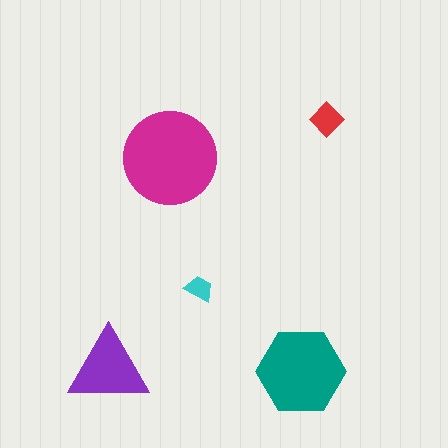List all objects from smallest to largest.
The cyan trapezoid, the red diamond, the purple triangle, the teal hexagon, the magenta circle.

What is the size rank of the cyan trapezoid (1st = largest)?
5th.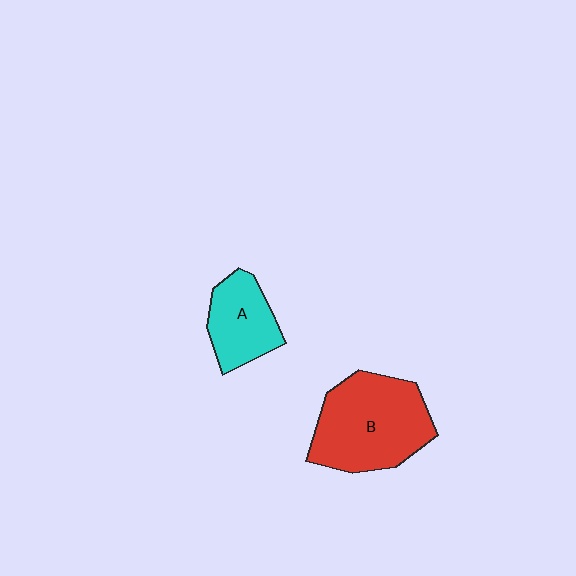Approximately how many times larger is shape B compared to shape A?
Approximately 1.8 times.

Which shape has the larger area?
Shape B (red).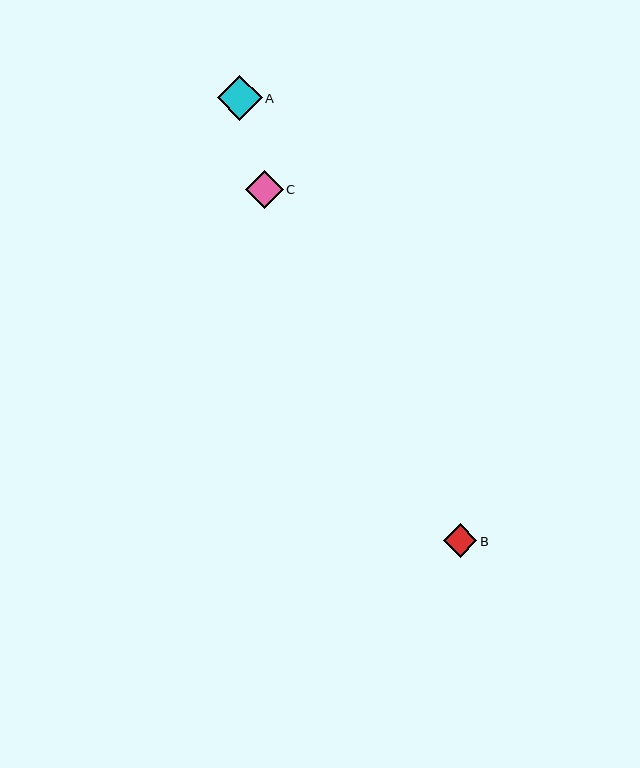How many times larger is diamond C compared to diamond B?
Diamond C is approximately 1.2 times the size of diamond B.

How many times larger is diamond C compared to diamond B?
Diamond C is approximately 1.2 times the size of diamond B.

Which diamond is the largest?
Diamond A is the largest with a size of approximately 45 pixels.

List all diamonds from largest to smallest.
From largest to smallest: A, C, B.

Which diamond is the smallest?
Diamond B is the smallest with a size of approximately 33 pixels.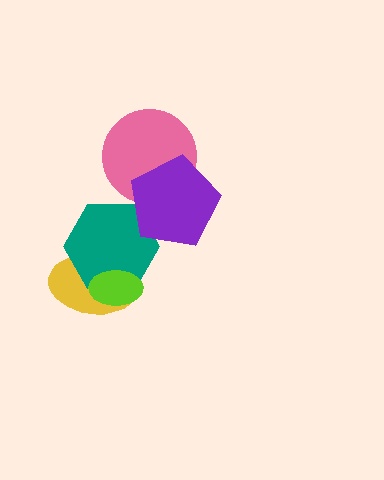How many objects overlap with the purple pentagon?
2 objects overlap with the purple pentagon.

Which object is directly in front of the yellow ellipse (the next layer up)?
The teal hexagon is directly in front of the yellow ellipse.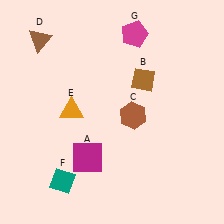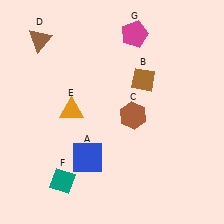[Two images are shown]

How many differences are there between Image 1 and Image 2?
There is 1 difference between the two images.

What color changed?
The square (A) changed from magenta in Image 1 to blue in Image 2.